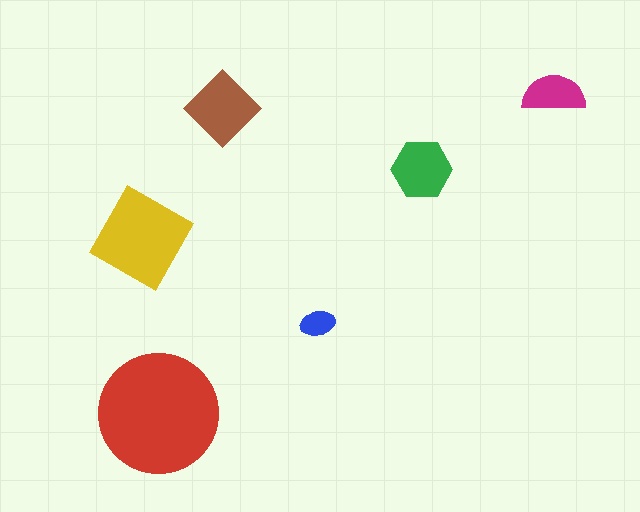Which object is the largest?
The red circle.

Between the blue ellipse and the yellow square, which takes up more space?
The yellow square.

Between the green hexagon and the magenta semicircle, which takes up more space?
The green hexagon.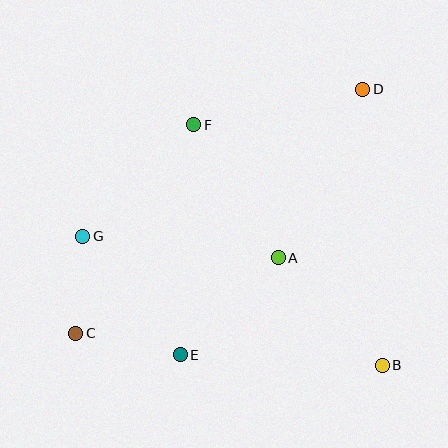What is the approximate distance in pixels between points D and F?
The distance between D and F is approximately 173 pixels.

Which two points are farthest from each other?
Points C and D are farthest from each other.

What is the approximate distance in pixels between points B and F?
The distance between B and F is approximately 306 pixels.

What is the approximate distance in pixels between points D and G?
The distance between D and G is approximately 316 pixels.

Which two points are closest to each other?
Points C and G are closest to each other.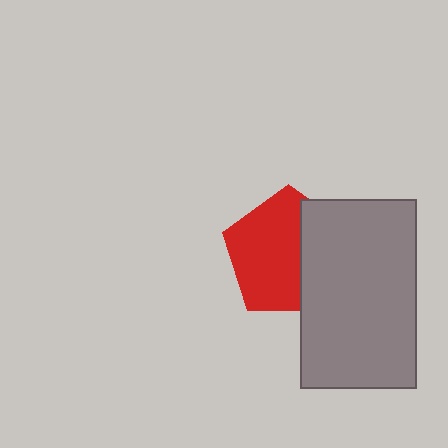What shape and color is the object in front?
The object in front is a gray rectangle.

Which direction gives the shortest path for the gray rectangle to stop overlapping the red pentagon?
Moving right gives the shortest separation.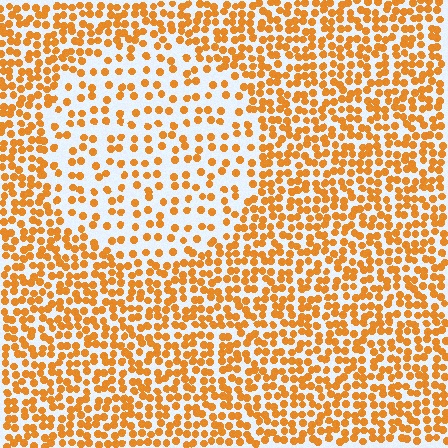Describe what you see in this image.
The image contains small orange elements arranged at two different densities. A circle-shaped region is visible where the elements are less densely packed than the surrounding area.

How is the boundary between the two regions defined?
The boundary is defined by a change in element density (approximately 2.1x ratio). All elements are the same color, size, and shape.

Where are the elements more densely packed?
The elements are more densely packed outside the circle boundary.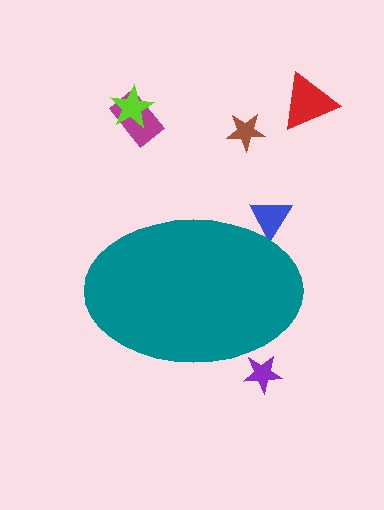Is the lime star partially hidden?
No, the lime star is fully visible.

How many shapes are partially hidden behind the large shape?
2 shapes are partially hidden.